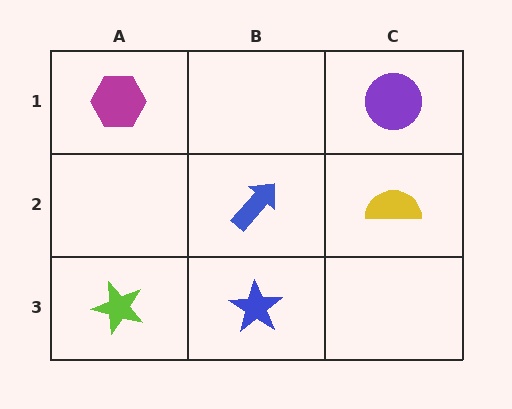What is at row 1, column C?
A purple circle.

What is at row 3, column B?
A blue star.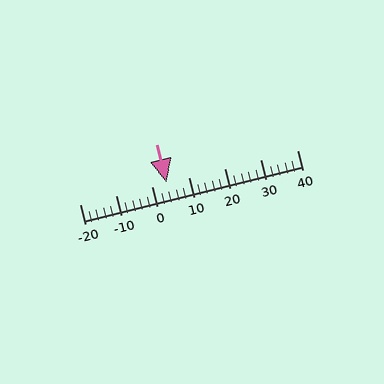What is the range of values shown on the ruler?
The ruler shows values from -20 to 40.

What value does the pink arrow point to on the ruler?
The pink arrow points to approximately 4.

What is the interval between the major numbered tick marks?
The major tick marks are spaced 10 units apart.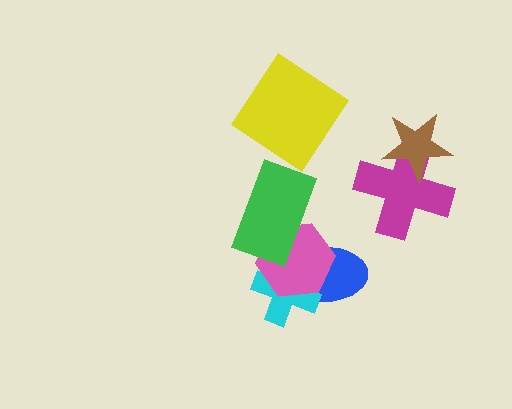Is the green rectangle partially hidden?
No, no other shape covers it.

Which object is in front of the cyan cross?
The pink hexagon is in front of the cyan cross.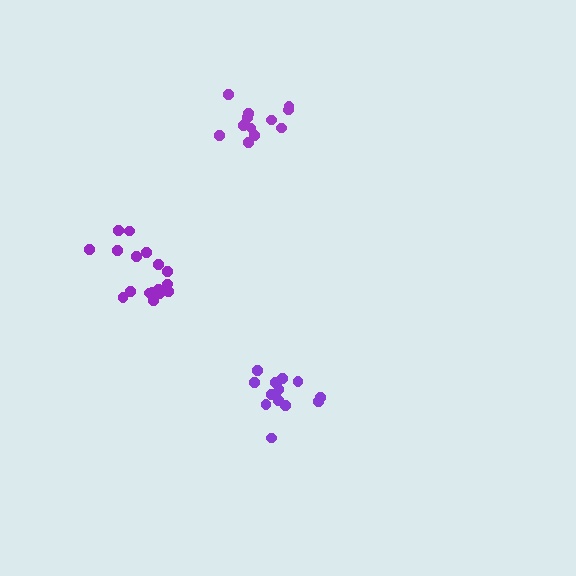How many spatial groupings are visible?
There are 3 spatial groupings.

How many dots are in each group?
Group 1: 14 dots, Group 2: 12 dots, Group 3: 17 dots (43 total).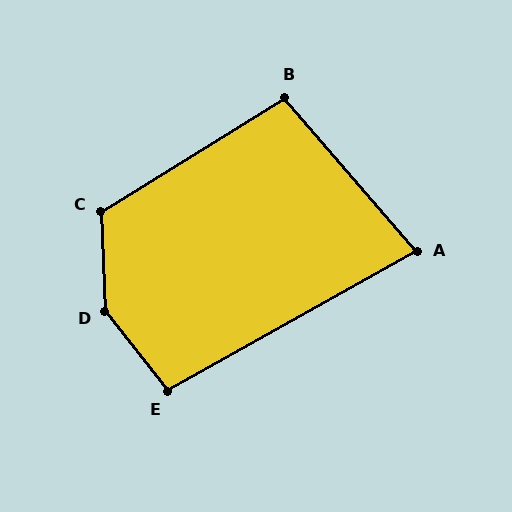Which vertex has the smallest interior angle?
A, at approximately 79 degrees.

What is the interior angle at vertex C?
Approximately 120 degrees (obtuse).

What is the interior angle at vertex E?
Approximately 99 degrees (obtuse).